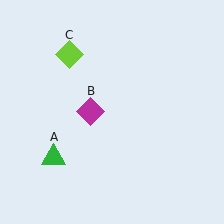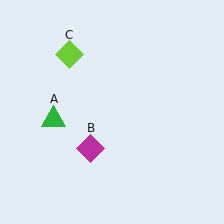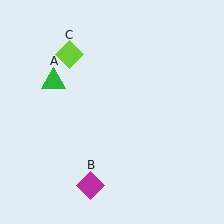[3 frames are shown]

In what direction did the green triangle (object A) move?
The green triangle (object A) moved up.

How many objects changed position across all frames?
2 objects changed position: green triangle (object A), magenta diamond (object B).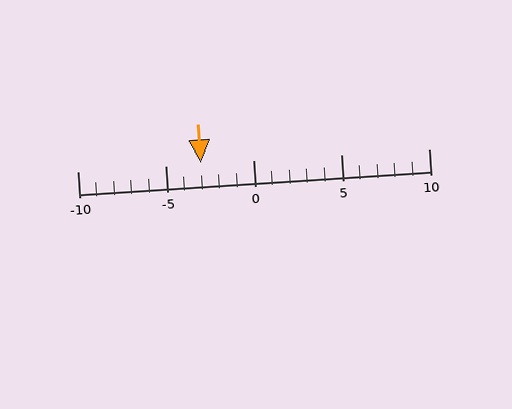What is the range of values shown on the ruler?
The ruler shows values from -10 to 10.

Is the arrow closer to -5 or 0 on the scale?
The arrow is closer to -5.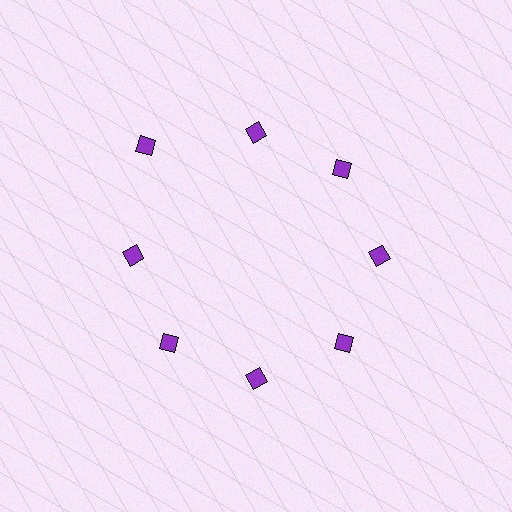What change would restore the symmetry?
The symmetry would be restored by moving it inward, back onto the ring so that all 8 diamonds sit at equal angles and equal distance from the center.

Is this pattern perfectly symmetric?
No. The 8 purple diamonds are arranged in a ring, but one element near the 10 o'clock position is pushed outward from the center, breaking the 8-fold rotational symmetry.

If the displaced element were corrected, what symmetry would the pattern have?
It would have 8-fold rotational symmetry — the pattern would map onto itself every 45 degrees.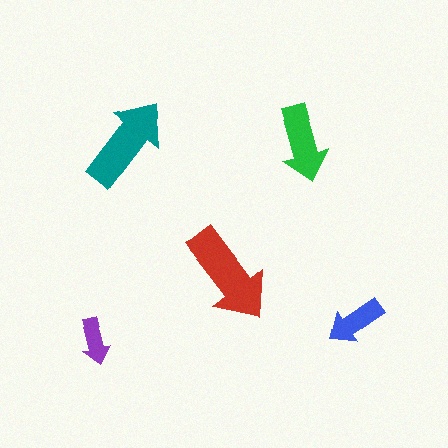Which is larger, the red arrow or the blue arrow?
The red one.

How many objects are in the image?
There are 5 objects in the image.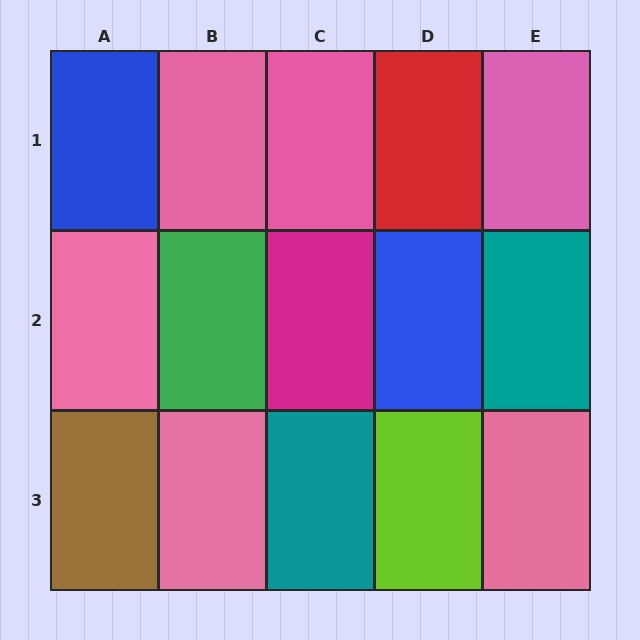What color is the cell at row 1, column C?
Pink.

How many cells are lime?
1 cell is lime.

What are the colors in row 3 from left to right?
Brown, pink, teal, lime, pink.